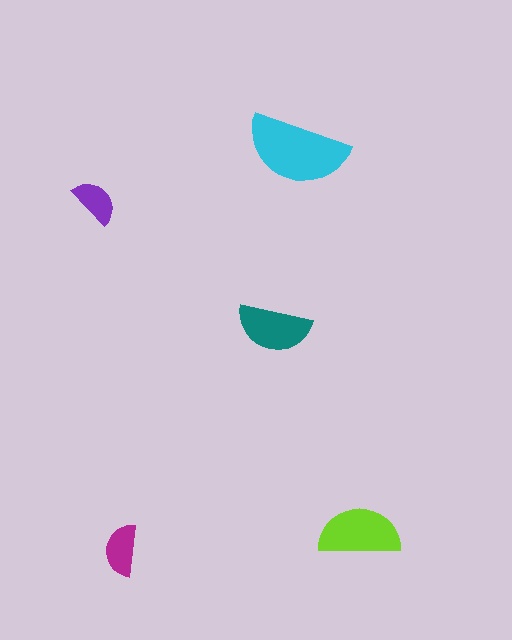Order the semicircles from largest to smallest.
the cyan one, the lime one, the teal one, the magenta one, the purple one.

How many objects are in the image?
There are 5 objects in the image.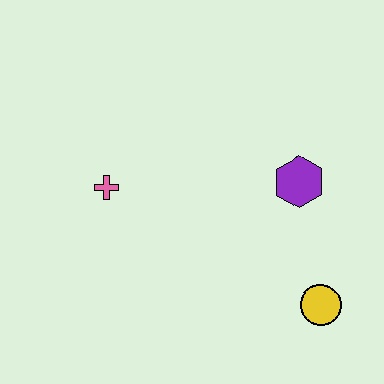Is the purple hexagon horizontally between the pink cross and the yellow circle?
Yes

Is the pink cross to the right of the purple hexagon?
No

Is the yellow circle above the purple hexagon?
No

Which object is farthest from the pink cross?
The yellow circle is farthest from the pink cross.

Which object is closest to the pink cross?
The purple hexagon is closest to the pink cross.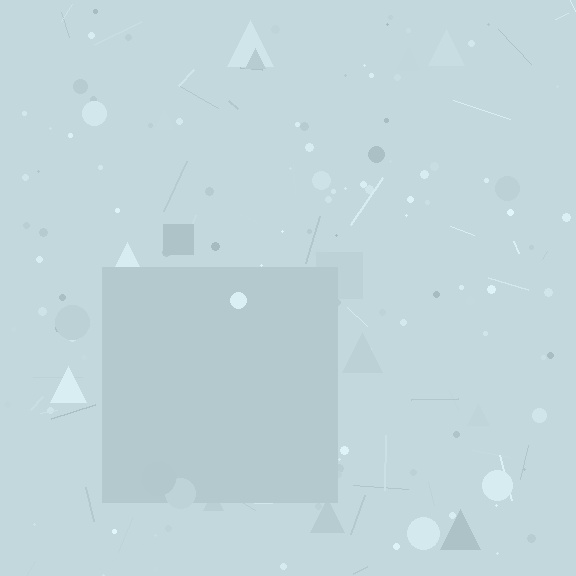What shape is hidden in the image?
A square is hidden in the image.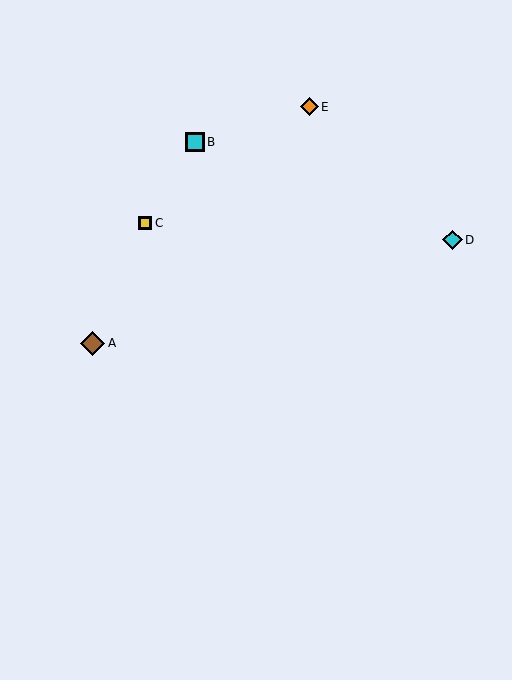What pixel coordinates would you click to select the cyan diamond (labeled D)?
Click at (452, 240) to select the cyan diamond D.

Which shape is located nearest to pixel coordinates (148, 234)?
The yellow square (labeled C) at (145, 223) is nearest to that location.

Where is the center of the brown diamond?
The center of the brown diamond is at (92, 344).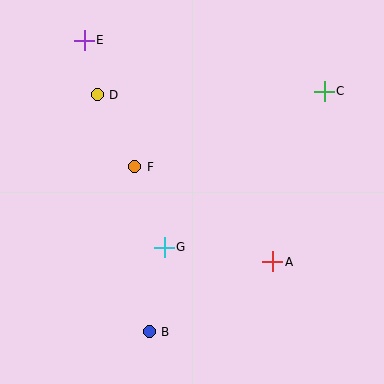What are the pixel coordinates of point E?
Point E is at (84, 40).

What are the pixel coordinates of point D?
Point D is at (97, 95).